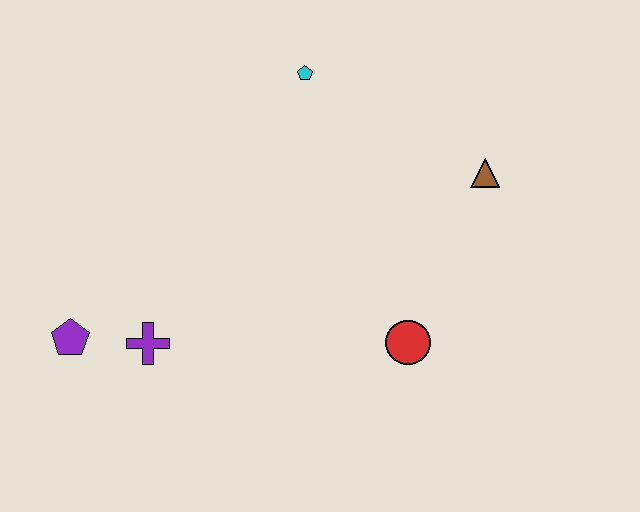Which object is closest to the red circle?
The brown triangle is closest to the red circle.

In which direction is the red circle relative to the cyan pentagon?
The red circle is below the cyan pentagon.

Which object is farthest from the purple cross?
The brown triangle is farthest from the purple cross.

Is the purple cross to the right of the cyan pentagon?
No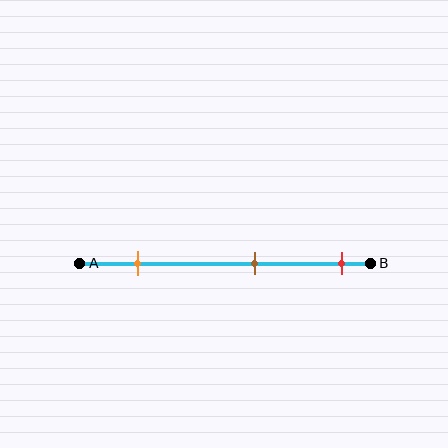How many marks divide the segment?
There are 3 marks dividing the segment.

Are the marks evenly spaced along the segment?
Yes, the marks are approximately evenly spaced.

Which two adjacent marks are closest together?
The brown and red marks are the closest adjacent pair.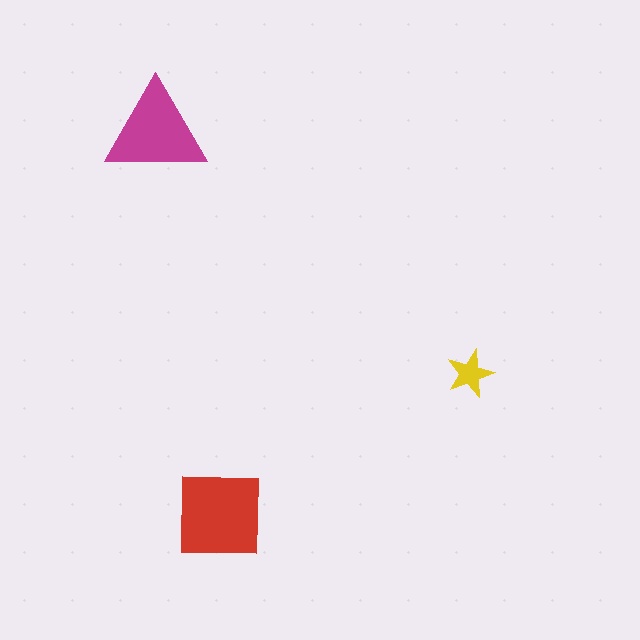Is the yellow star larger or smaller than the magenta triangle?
Smaller.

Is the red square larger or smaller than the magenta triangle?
Larger.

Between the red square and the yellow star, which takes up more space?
The red square.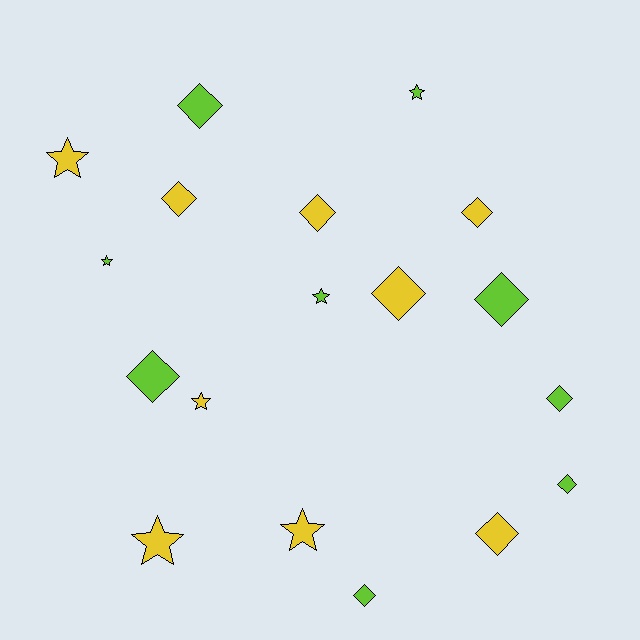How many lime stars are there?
There are 3 lime stars.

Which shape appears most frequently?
Diamond, with 11 objects.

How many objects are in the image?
There are 18 objects.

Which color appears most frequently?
Yellow, with 9 objects.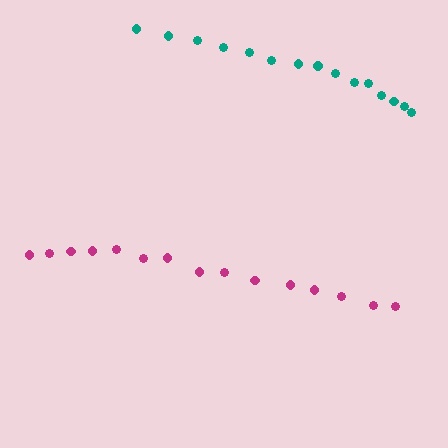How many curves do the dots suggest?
There are 2 distinct paths.